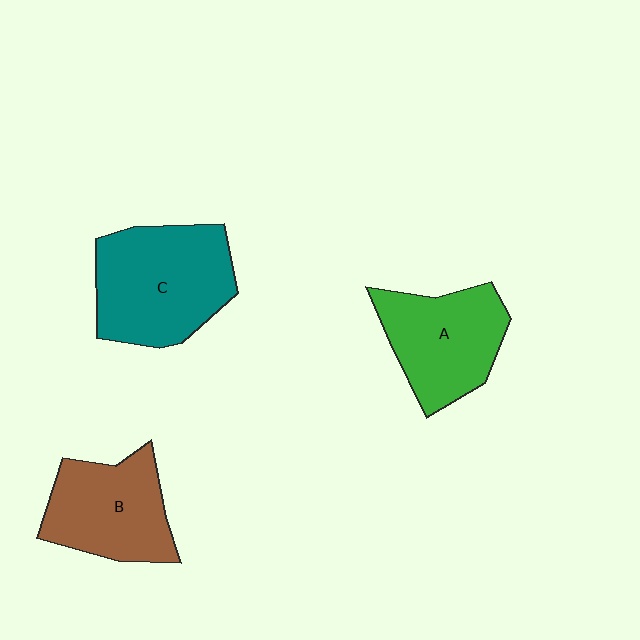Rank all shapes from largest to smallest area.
From largest to smallest: C (teal), A (green), B (brown).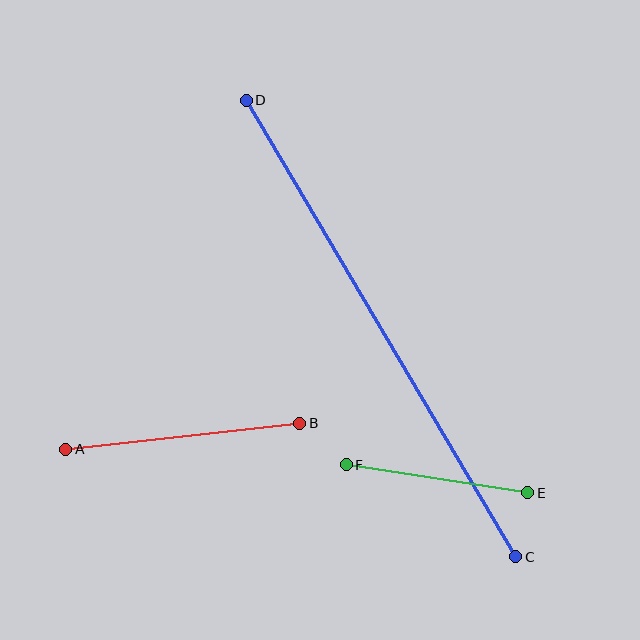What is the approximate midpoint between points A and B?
The midpoint is at approximately (183, 436) pixels.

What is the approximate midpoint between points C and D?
The midpoint is at approximately (381, 329) pixels.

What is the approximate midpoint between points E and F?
The midpoint is at approximately (437, 479) pixels.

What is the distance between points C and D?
The distance is approximately 530 pixels.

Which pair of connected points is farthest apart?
Points C and D are farthest apart.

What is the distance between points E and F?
The distance is approximately 184 pixels.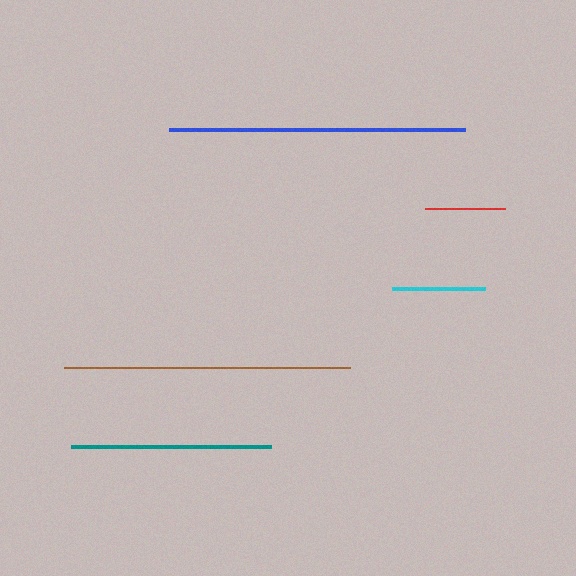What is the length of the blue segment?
The blue segment is approximately 296 pixels long.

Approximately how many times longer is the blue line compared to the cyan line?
The blue line is approximately 3.2 times the length of the cyan line.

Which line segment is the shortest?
The red line is the shortest at approximately 80 pixels.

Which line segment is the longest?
The blue line is the longest at approximately 296 pixels.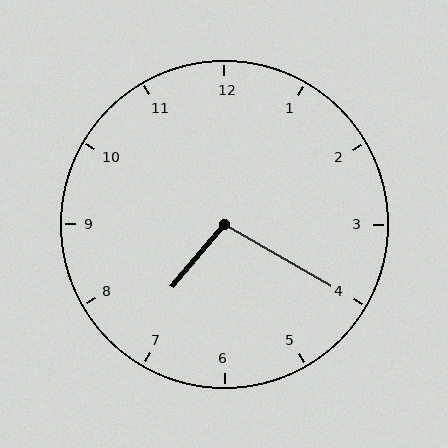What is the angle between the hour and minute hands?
Approximately 100 degrees.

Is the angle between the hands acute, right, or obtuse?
It is obtuse.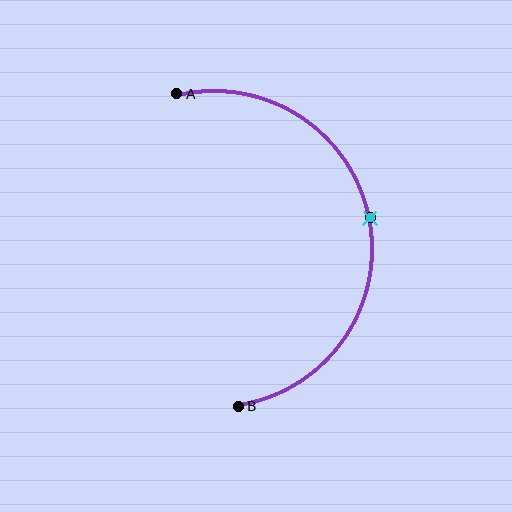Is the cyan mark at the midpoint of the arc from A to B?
Yes. The cyan mark lies on the arc at equal arc-length from both A and B — it is the arc midpoint.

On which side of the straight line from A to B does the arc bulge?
The arc bulges to the right of the straight line connecting A and B.